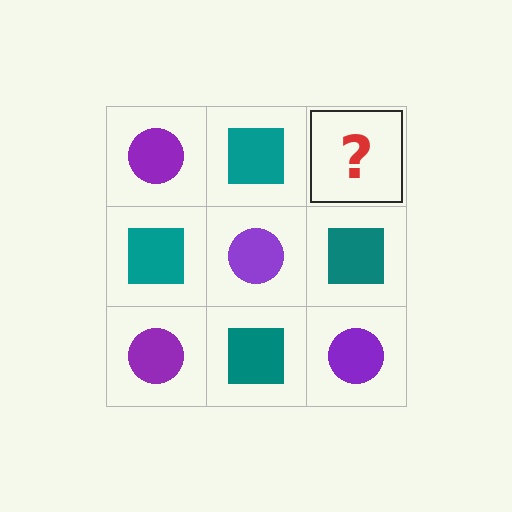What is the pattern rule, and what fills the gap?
The rule is that it alternates purple circle and teal square in a checkerboard pattern. The gap should be filled with a purple circle.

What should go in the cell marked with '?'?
The missing cell should contain a purple circle.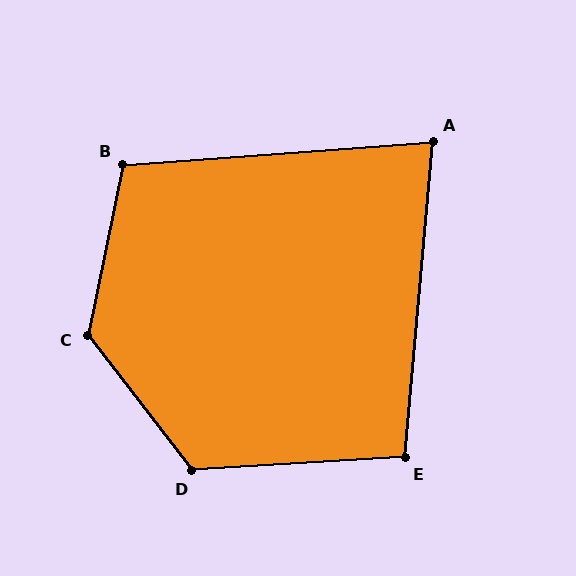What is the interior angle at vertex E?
Approximately 98 degrees (obtuse).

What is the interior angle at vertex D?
Approximately 124 degrees (obtuse).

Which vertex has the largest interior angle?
C, at approximately 131 degrees.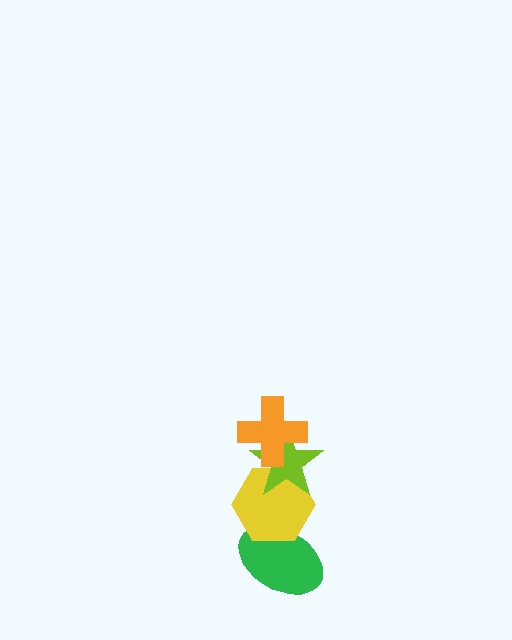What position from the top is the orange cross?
The orange cross is 1st from the top.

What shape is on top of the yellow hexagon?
The lime star is on top of the yellow hexagon.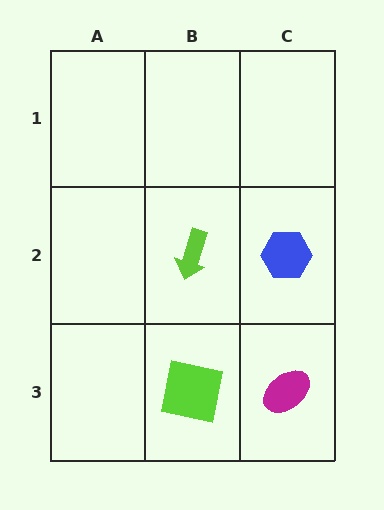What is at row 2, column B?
A lime arrow.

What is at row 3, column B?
A lime square.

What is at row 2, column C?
A blue hexagon.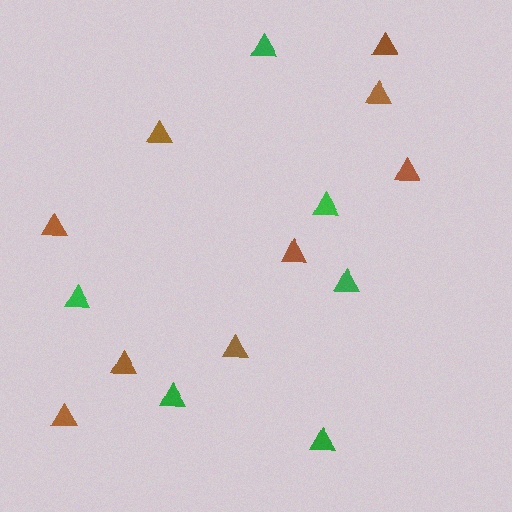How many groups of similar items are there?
There are 2 groups: one group of green triangles (6) and one group of brown triangles (9).